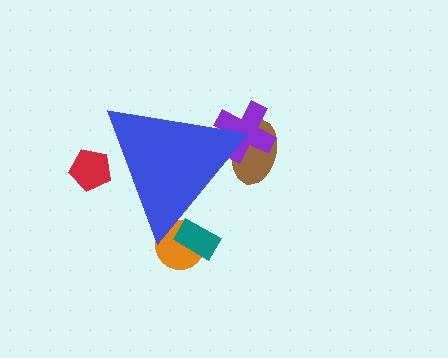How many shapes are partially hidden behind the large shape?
5 shapes are partially hidden.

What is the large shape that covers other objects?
A blue triangle.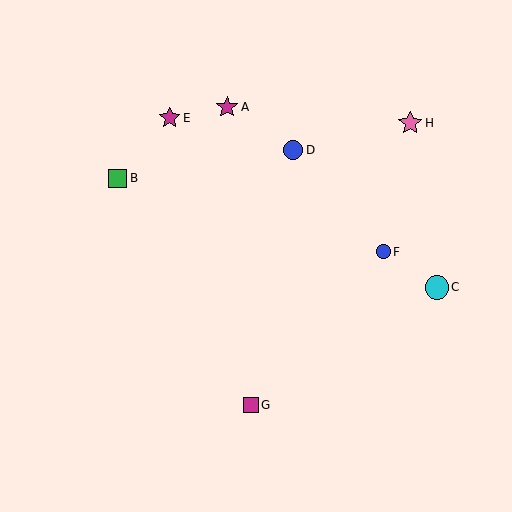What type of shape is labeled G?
Shape G is a magenta square.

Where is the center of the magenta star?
The center of the magenta star is at (227, 107).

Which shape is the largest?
The pink star (labeled H) is the largest.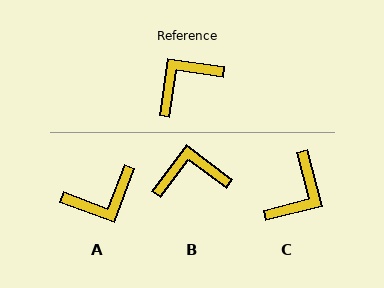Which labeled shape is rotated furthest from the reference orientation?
A, about 167 degrees away.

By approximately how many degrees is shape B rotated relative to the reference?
Approximately 29 degrees clockwise.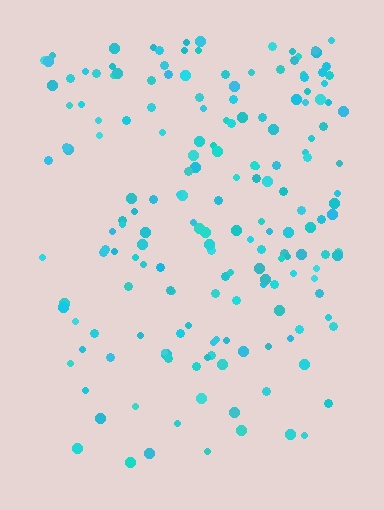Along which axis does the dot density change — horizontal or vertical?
Vertical.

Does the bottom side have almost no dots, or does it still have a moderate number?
Still a moderate number, just noticeably fewer than the top.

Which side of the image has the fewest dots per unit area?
The bottom.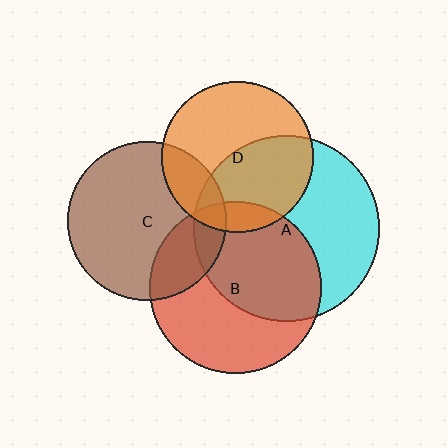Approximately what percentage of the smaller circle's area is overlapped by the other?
Approximately 45%.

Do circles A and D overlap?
Yes.